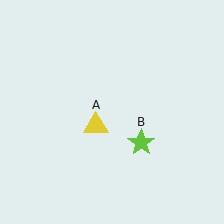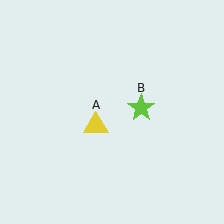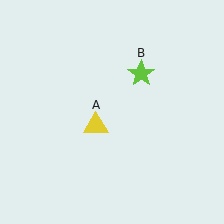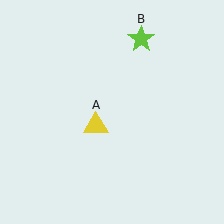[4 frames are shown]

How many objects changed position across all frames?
1 object changed position: lime star (object B).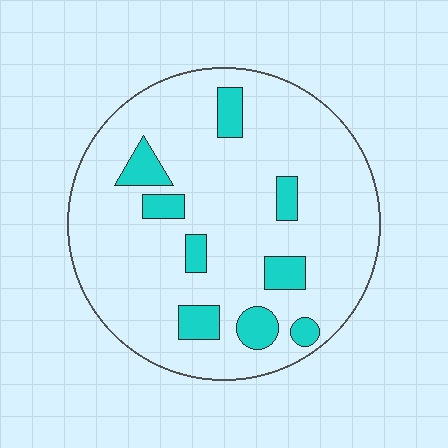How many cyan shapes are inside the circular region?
9.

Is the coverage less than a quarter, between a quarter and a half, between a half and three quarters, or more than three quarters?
Less than a quarter.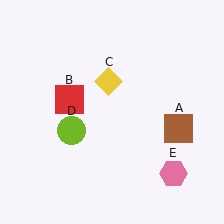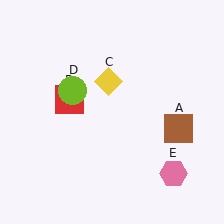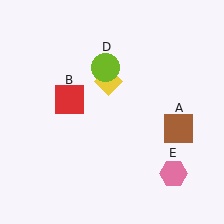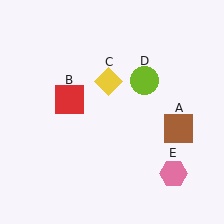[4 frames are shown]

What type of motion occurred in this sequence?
The lime circle (object D) rotated clockwise around the center of the scene.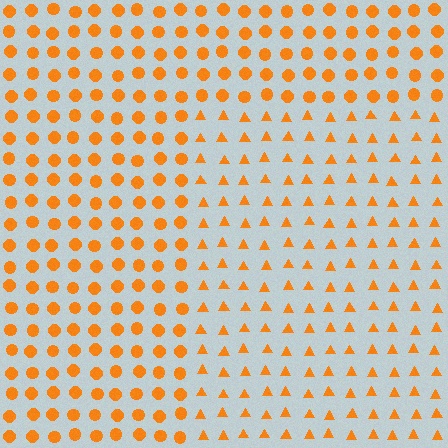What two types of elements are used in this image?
The image uses triangles inside the rectangle region and circles outside it.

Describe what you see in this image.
The image is filled with small orange elements arranged in a uniform grid. A rectangle-shaped region contains triangles, while the surrounding area contains circles. The boundary is defined purely by the change in element shape.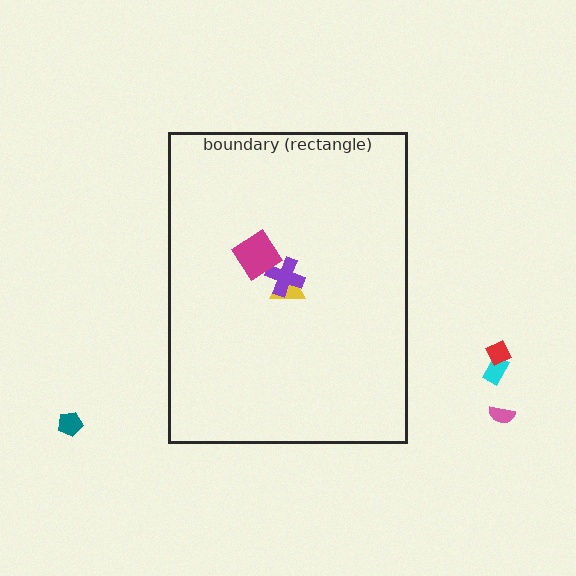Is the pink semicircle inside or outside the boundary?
Outside.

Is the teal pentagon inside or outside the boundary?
Outside.